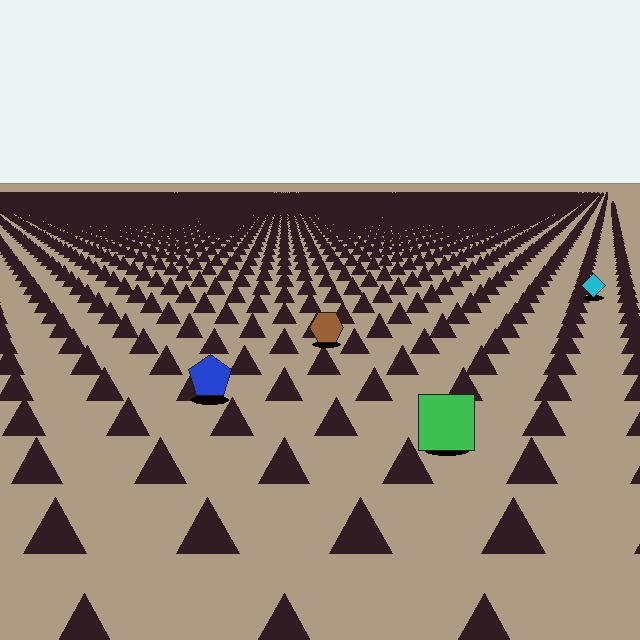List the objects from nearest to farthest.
From nearest to farthest: the green square, the blue pentagon, the brown hexagon, the cyan diamond.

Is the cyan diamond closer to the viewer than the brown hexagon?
No. The brown hexagon is closer — you can tell from the texture gradient: the ground texture is coarser near it.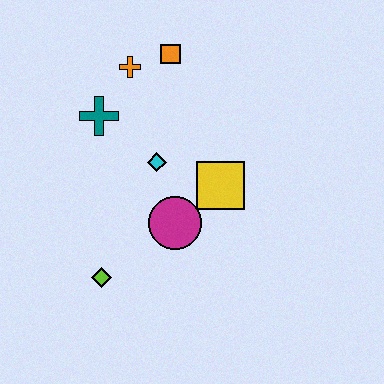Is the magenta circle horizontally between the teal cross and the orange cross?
No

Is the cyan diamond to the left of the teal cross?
No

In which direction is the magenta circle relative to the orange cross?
The magenta circle is below the orange cross.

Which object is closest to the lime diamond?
The magenta circle is closest to the lime diamond.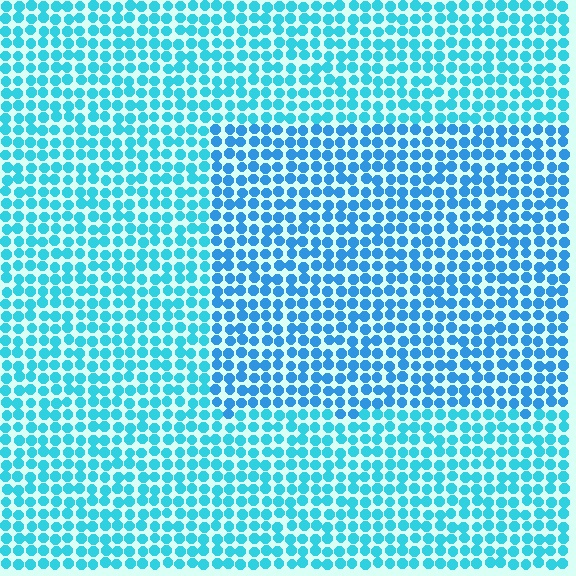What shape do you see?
I see a rectangle.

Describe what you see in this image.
The image is filled with small cyan elements in a uniform arrangement. A rectangle-shaped region is visible where the elements are tinted to a slightly different hue, forming a subtle color boundary.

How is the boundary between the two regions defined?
The boundary is defined purely by a slight shift in hue (about 20 degrees). Spacing, size, and orientation are identical on both sides.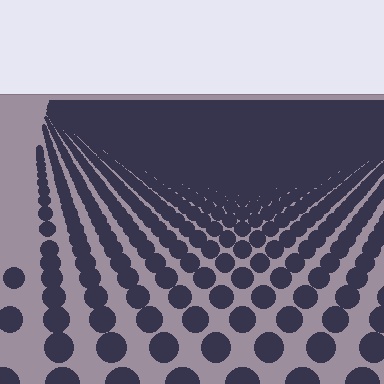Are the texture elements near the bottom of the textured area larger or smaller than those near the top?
Larger. Near the bottom, elements are closer to the viewer and appear at a bigger on-screen size.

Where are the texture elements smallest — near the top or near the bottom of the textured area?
Near the top.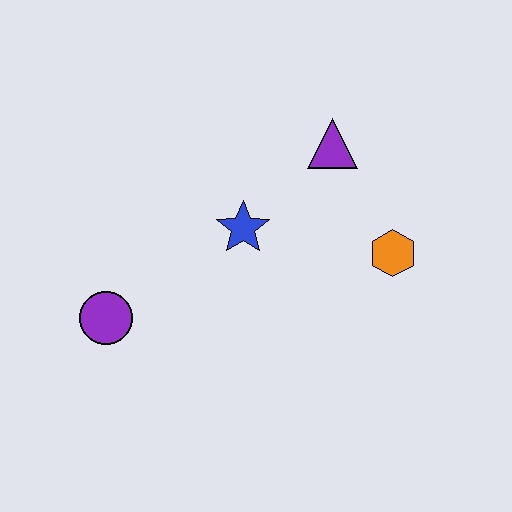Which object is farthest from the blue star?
The purple circle is farthest from the blue star.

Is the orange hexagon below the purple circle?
No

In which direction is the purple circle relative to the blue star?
The purple circle is to the left of the blue star.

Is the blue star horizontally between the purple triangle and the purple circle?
Yes